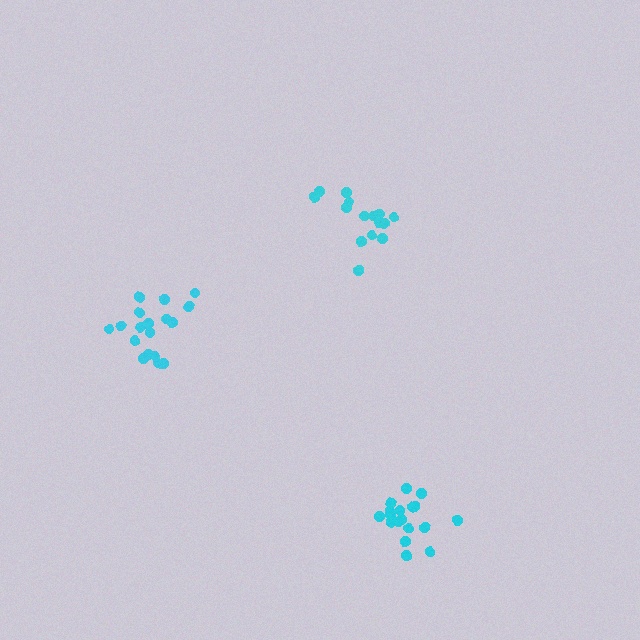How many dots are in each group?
Group 1: 18 dots, Group 2: 15 dots, Group 3: 18 dots (51 total).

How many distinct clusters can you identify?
There are 3 distinct clusters.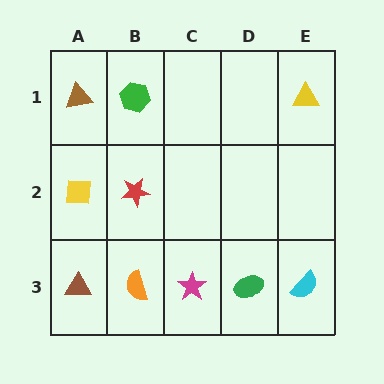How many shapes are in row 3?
5 shapes.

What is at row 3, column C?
A magenta star.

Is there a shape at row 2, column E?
No, that cell is empty.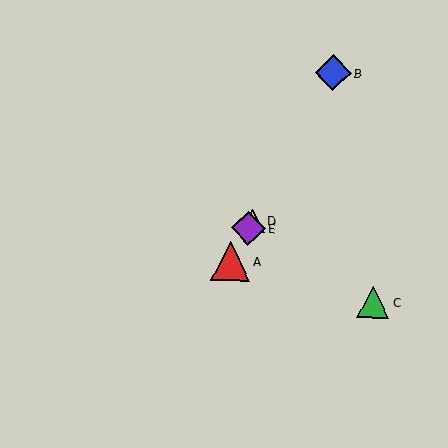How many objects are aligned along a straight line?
4 objects (A, B, D, E) are aligned along a straight line.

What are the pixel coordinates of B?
Object B is at (333, 73).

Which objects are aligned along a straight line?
Objects A, B, D, E are aligned along a straight line.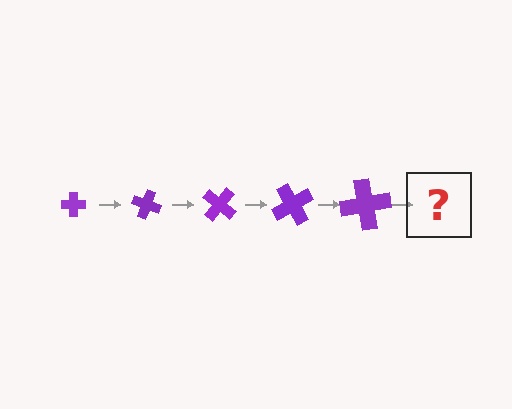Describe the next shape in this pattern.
It should be a cross, larger than the previous one and rotated 100 degrees from the start.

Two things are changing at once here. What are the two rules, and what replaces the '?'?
The two rules are that the cross grows larger each step and it rotates 20 degrees each step. The '?' should be a cross, larger than the previous one and rotated 100 degrees from the start.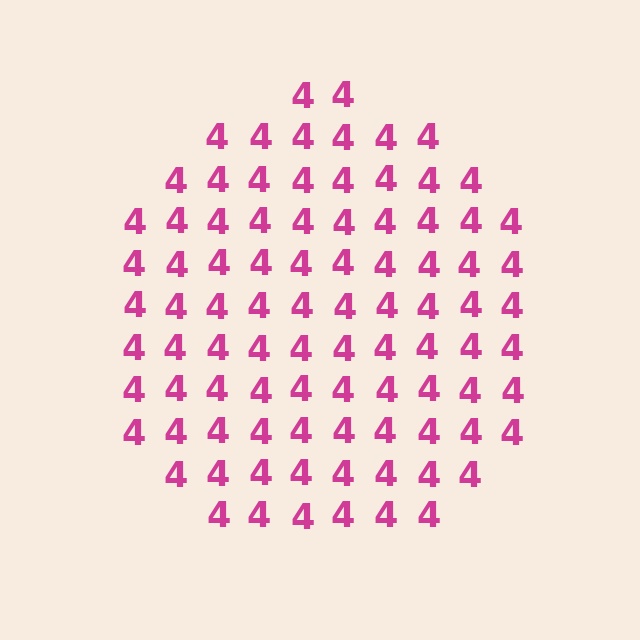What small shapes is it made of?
It is made of small digit 4's.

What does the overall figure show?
The overall figure shows a circle.